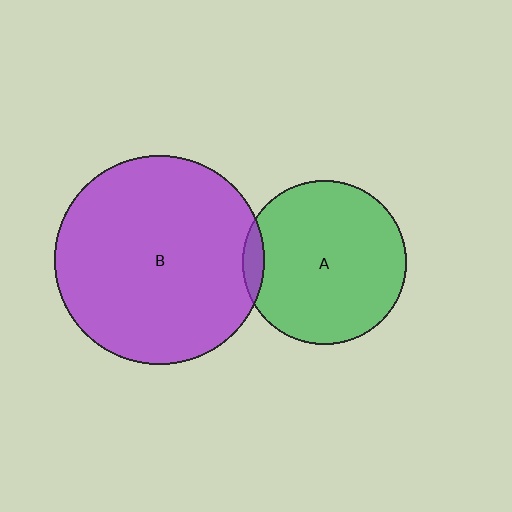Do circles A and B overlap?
Yes.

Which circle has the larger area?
Circle B (purple).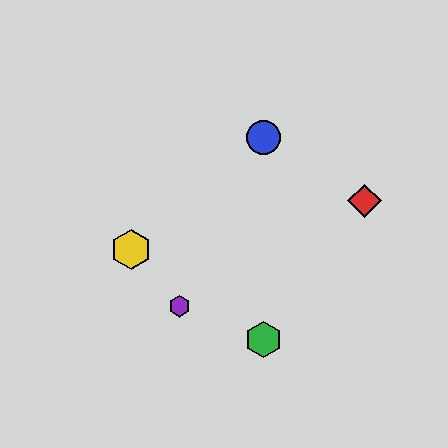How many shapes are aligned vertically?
2 shapes (the blue circle, the green hexagon) are aligned vertically.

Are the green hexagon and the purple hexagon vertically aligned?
No, the green hexagon is at x≈264 and the purple hexagon is at x≈180.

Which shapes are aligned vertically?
The blue circle, the green hexagon are aligned vertically.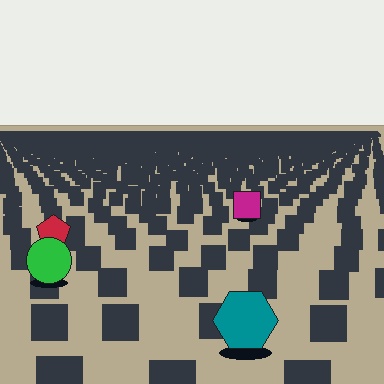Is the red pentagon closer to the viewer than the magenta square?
Yes. The red pentagon is closer — you can tell from the texture gradient: the ground texture is coarser near it.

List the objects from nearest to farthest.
From nearest to farthest: the teal hexagon, the green circle, the red pentagon, the magenta square.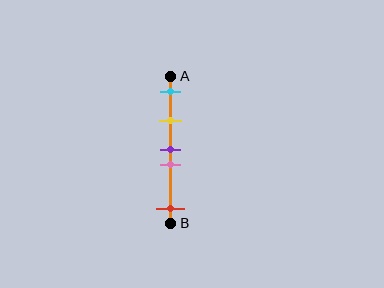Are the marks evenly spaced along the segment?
No, the marks are not evenly spaced.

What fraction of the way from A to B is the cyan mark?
The cyan mark is approximately 10% (0.1) of the way from A to B.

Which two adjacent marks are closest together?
The purple and pink marks are the closest adjacent pair.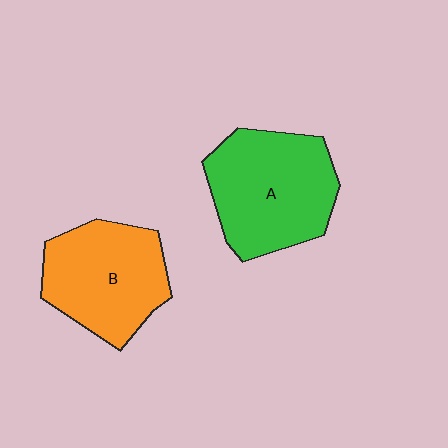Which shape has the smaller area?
Shape B (orange).